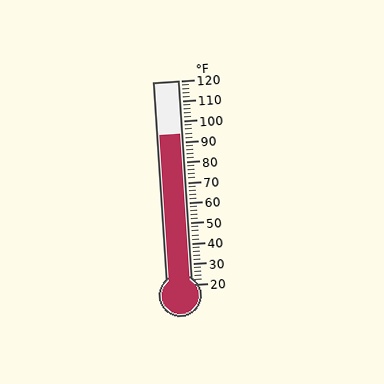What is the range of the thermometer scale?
The thermometer scale ranges from 20°F to 120°F.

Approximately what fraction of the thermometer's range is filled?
The thermometer is filled to approximately 75% of its range.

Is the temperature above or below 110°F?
The temperature is below 110°F.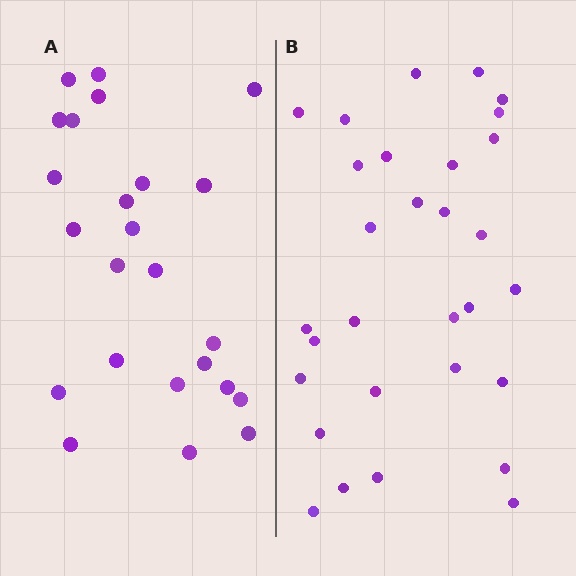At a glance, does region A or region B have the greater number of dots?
Region B (the right region) has more dots.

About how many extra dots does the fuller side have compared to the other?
Region B has about 6 more dots than region A.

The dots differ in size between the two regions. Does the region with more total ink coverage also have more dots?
No. Region A has more total ink coverage because its dots are larger, but region B actually contains more individual dots. Total area can be misleading — the number of items is what matters here.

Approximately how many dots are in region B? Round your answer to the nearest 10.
About 30 dots.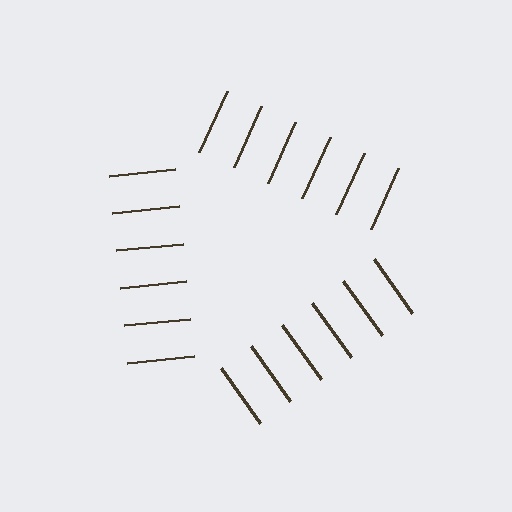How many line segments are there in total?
18 — 6 along each of the 3 edges.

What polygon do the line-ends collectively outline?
An illusory triangle — the line segments terminate on its edges but no continuous stroke is drawn.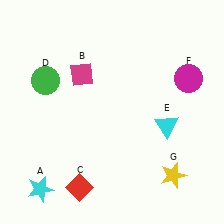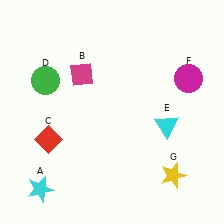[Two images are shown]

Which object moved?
The red diamond (C) moved up.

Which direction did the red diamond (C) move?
The red diamond (C) moved up.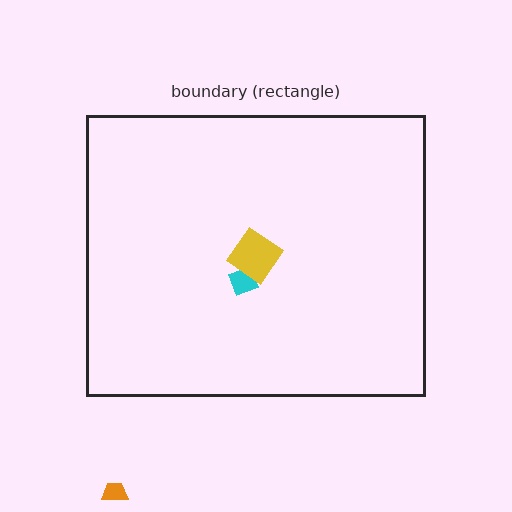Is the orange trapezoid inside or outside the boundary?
Outside.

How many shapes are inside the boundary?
2 inside, 1 outside.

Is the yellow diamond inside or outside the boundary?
Inside.